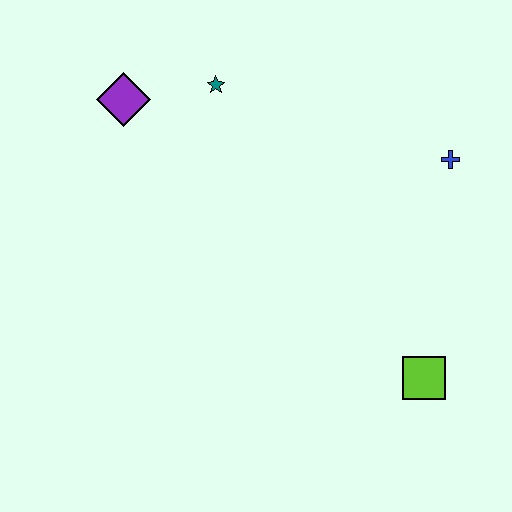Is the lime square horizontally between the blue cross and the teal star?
Yes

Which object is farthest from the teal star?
The lime square is farthest from the teal star.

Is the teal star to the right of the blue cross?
No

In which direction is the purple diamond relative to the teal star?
The purple diamond is to the left of the teal star.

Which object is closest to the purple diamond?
The teal star is closest to the purple diamond.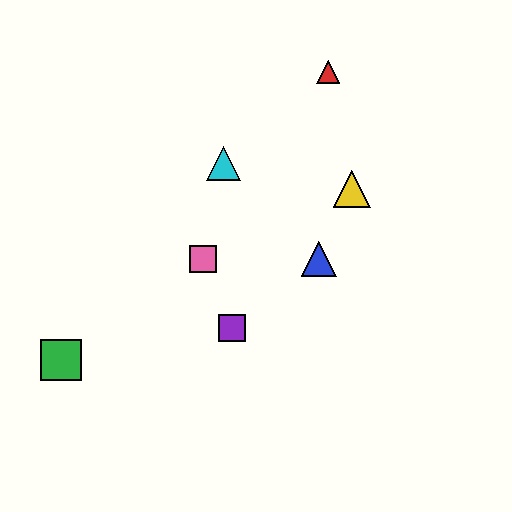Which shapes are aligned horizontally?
The blue triangle, the orange square, the pink square are aligned horizontally.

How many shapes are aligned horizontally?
3 shapes (the blue triangle, the orange square, the pink square) are aligned horizontally.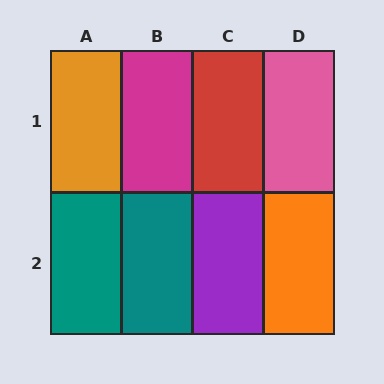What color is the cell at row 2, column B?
Teal.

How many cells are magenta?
1 cell is magenta.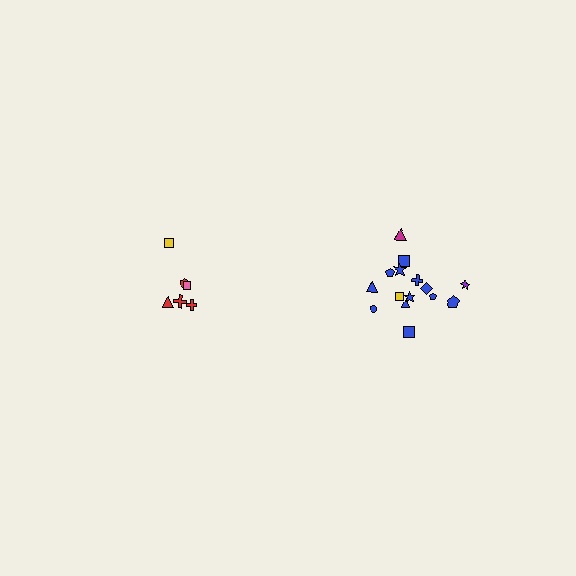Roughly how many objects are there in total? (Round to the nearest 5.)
Roughly 20 objects in total.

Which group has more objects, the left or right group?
The right group.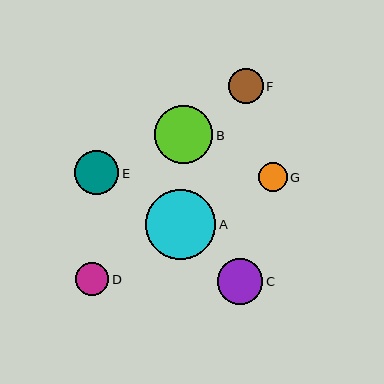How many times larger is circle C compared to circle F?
Circle C is approximately 1.3 times the size of circle F.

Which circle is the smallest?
Circle G is the smallest with a size of approximately 29 pixels.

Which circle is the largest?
Circle A is the largest with a size of approximately 70 pixels.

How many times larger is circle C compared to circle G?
Circle C is approximately 1.6 times the size of circle G.